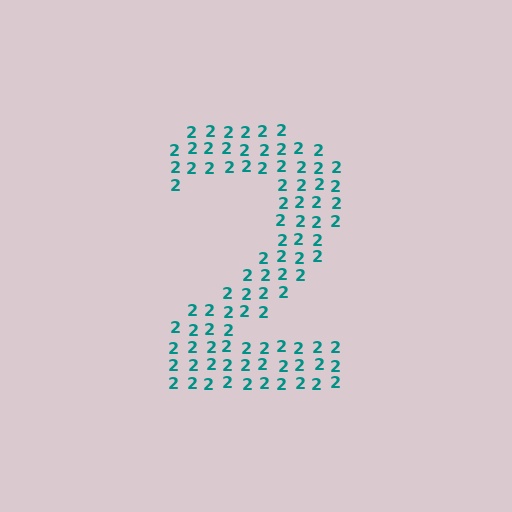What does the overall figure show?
The overall figure shows the digit 2.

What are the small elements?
The small elements are digit 2's.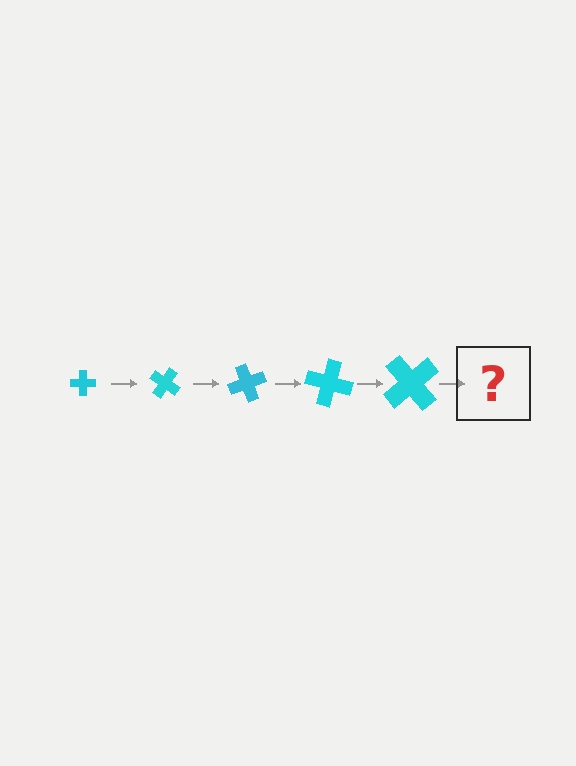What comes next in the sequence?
The next element should be a cross, larger than the previous one and rotated 175 degrees from the start.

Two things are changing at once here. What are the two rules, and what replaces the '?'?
The two rules are that the cross grows larger each step and it rotates 35 degrees each step. The '?' should be a cross, larger than the previous one and rotated 175 degrees from the start.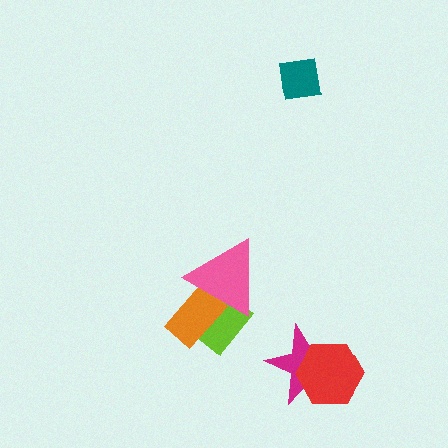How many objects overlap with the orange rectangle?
2 objects overlap with the orange rectangle.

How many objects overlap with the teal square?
0 objects overlap with the teal square.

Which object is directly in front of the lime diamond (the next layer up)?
The orange rectangle is directly in front of the lime diamond.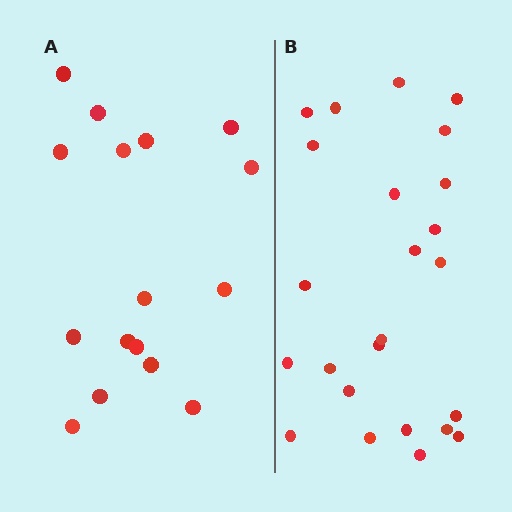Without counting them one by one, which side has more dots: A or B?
Region B (the right region) has more dots.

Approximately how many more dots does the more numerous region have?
Region B has roughly 8 or so more dots than region A.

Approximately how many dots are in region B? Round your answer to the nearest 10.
About 20 dots. (The exact count is 24, which rounds to 20.)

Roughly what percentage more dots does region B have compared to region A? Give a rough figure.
About 50% more.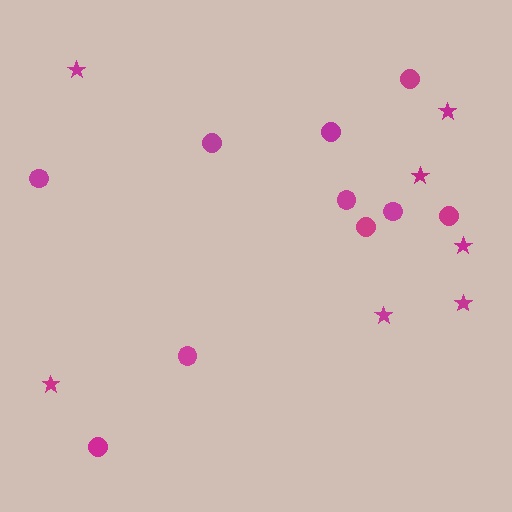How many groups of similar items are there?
There are 2 groups: one group of stars (7) and one group of circles (10).